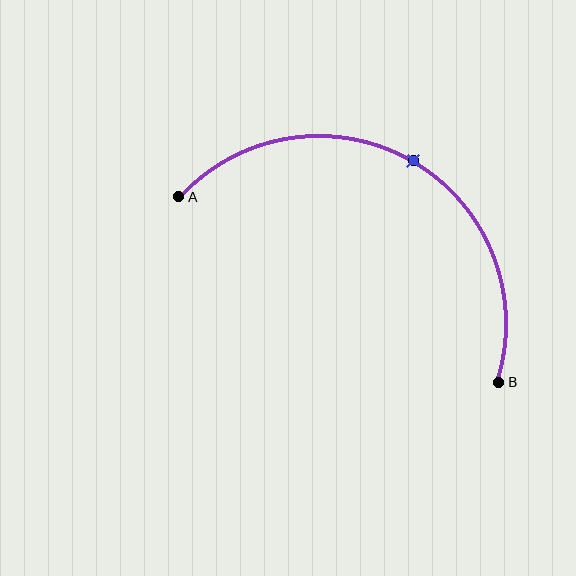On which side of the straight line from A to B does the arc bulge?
The arc bulges above the straight line connecting A and B.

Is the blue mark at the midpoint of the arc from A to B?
Yes. The blue mark lies on the arc at equal arc-length from both A and B — it is the arc midpoint.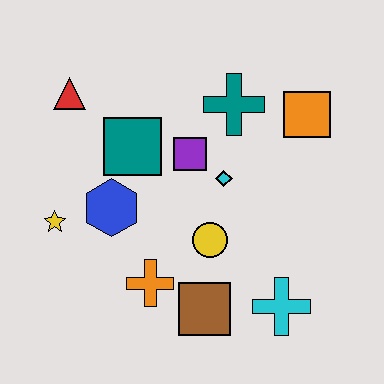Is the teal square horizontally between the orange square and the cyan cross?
No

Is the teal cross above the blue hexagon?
Yes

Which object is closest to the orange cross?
The brown square is closest to the orange cross.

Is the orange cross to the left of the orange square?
Yes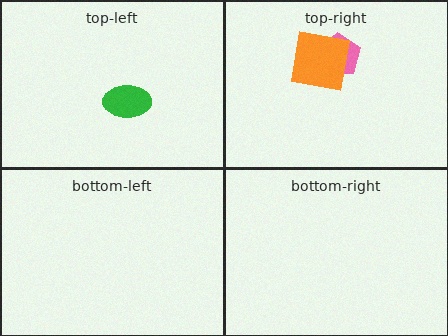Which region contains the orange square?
The top-right region.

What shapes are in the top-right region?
The pink pentagon, the orange square.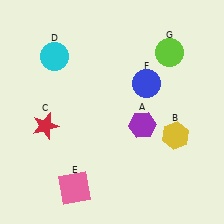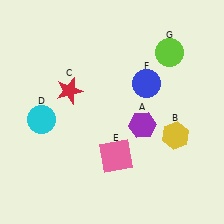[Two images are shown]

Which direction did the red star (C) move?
The red star (C) moved up.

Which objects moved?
The objects that moved are: the red star (C), the cyan circle (D), the pink square (E).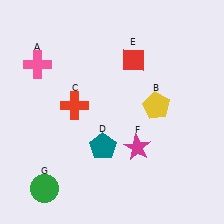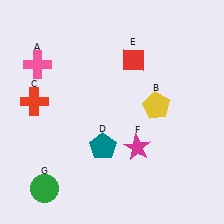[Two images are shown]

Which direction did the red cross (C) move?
The red cross (C) moved left.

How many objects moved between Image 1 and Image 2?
1 object moved between the two images.